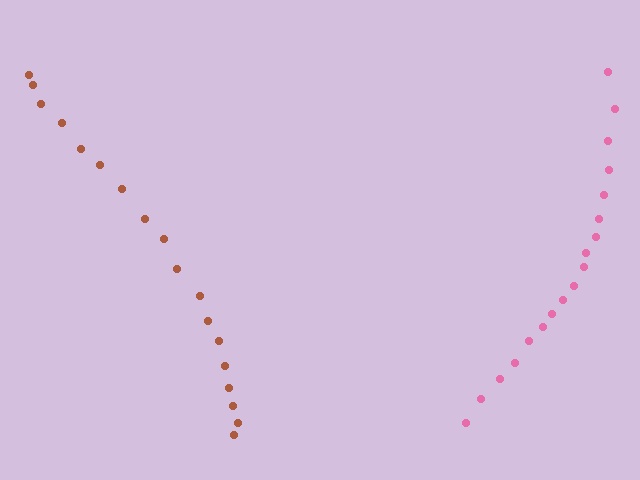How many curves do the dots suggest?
There are 2 distinct paths.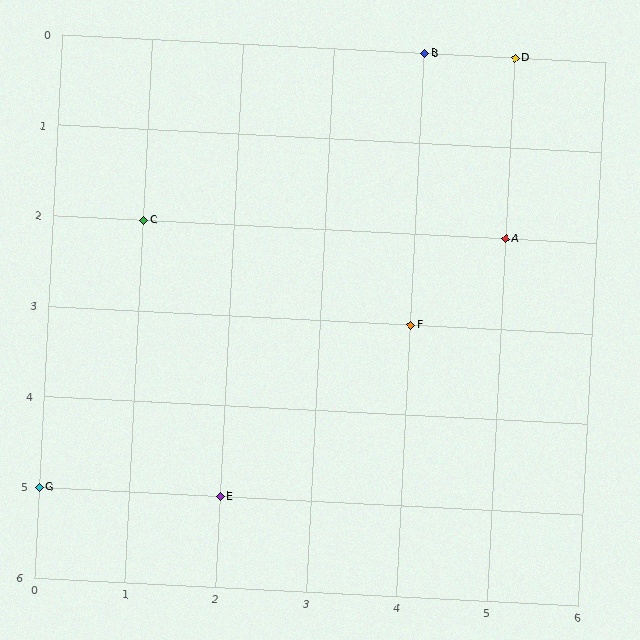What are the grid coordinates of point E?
Point E is at grid coordinates (2, 5).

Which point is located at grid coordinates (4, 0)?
Point B is at (4, 0).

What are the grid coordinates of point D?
Point D is at grid coordinates (5, 0).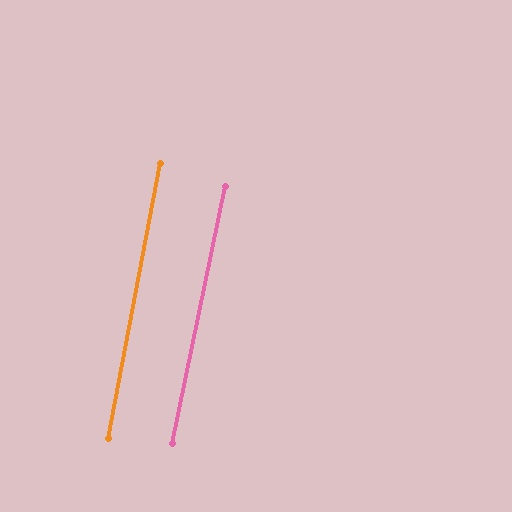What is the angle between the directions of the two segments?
Approximately 1 degree.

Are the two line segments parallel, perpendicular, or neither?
Parallel — their directions differ by only 1.1°.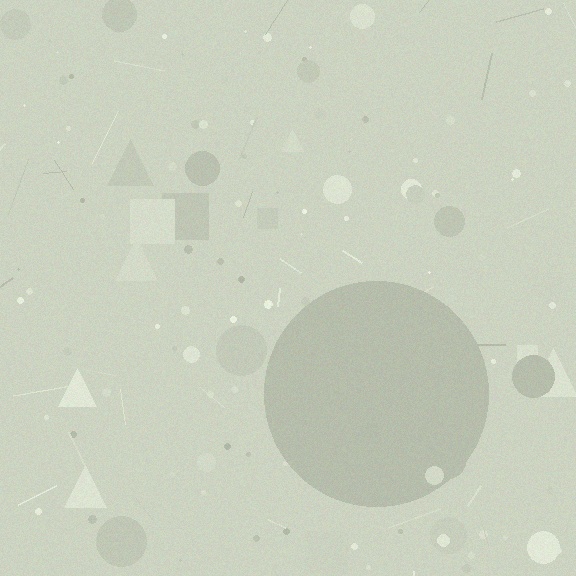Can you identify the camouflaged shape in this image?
The camouflaged shape is a circle.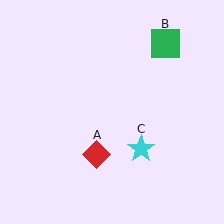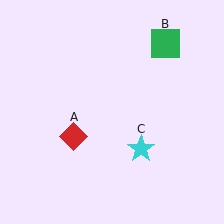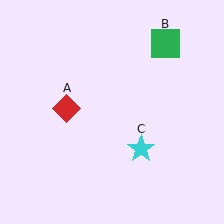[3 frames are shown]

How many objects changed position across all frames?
1 object changed position: red diamond (object A).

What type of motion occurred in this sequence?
The red diamond (object A) rotated clockwise around the center of the scene.